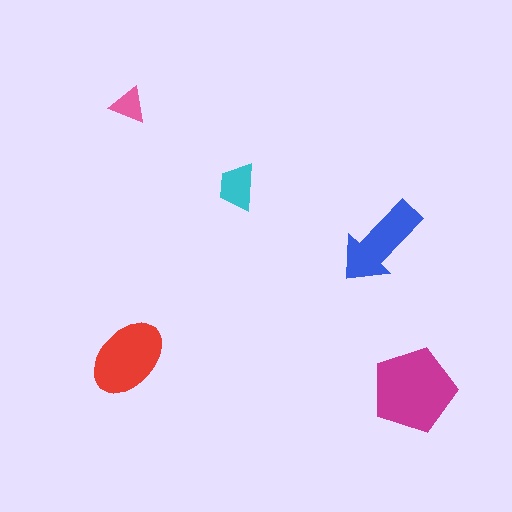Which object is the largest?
The magenta pentagon.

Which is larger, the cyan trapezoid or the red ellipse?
The red ellipse.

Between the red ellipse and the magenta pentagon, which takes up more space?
The magenta pentagon.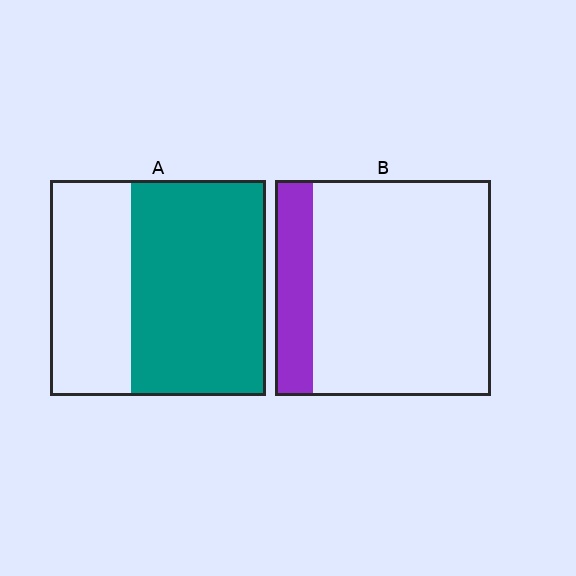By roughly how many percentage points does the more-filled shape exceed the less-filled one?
By roughly 45 percentage points (A over B).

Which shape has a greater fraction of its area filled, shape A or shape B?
Shape A.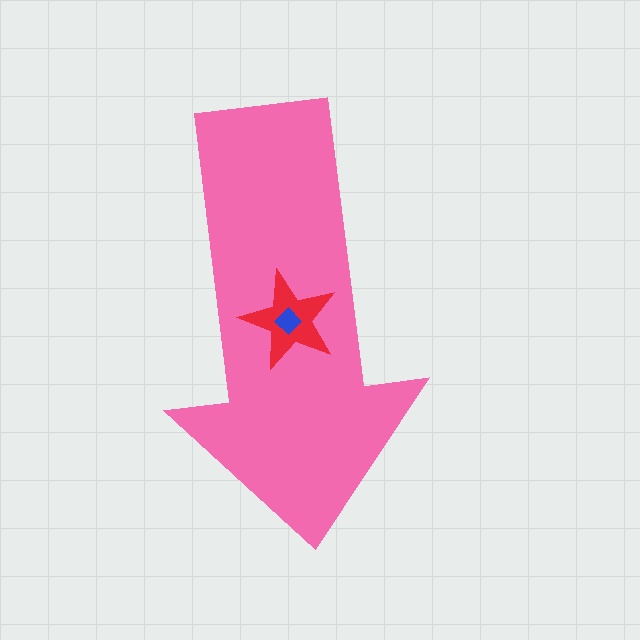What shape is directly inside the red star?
The blue diamond.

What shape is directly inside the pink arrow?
The red star.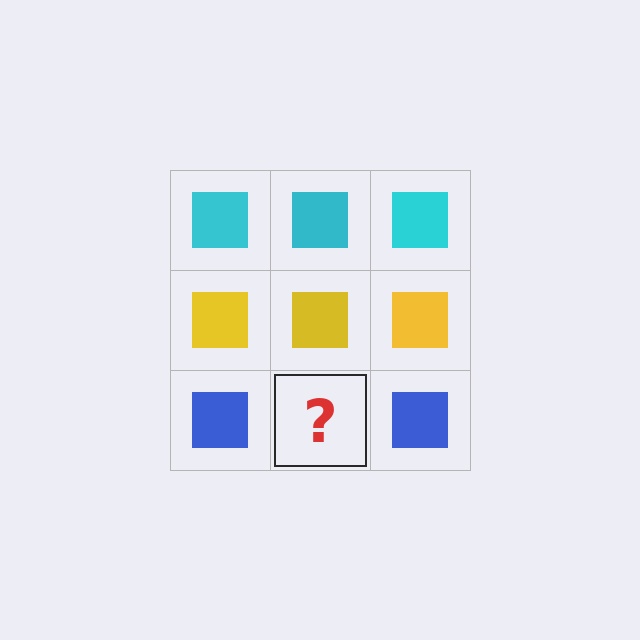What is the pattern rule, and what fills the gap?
The rule is that each row has a consistent color. The gap should be filled with a blue square.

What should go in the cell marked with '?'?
The missing cell should contain a blue square.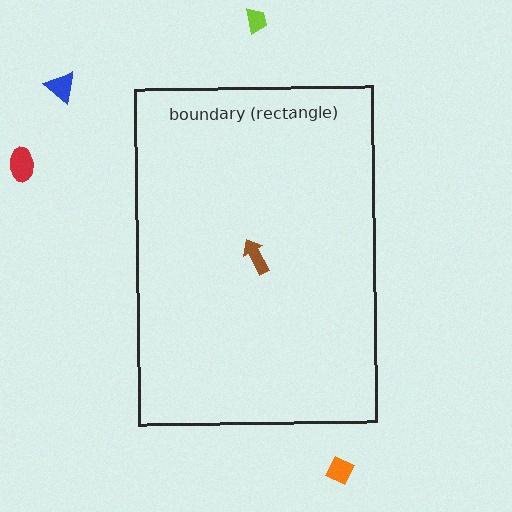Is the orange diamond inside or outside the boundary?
Outside.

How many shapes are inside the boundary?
1 inside, 4 outside.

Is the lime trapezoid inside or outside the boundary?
Outside.